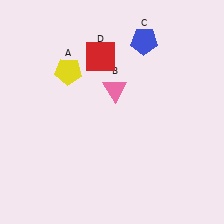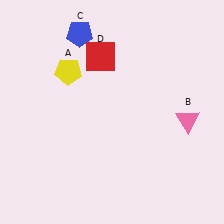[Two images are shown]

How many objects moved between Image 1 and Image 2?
2 objects moved between the two images.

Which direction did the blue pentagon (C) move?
The blue pentagon (C) moved left.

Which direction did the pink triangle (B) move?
The pink triangle (B) moved right.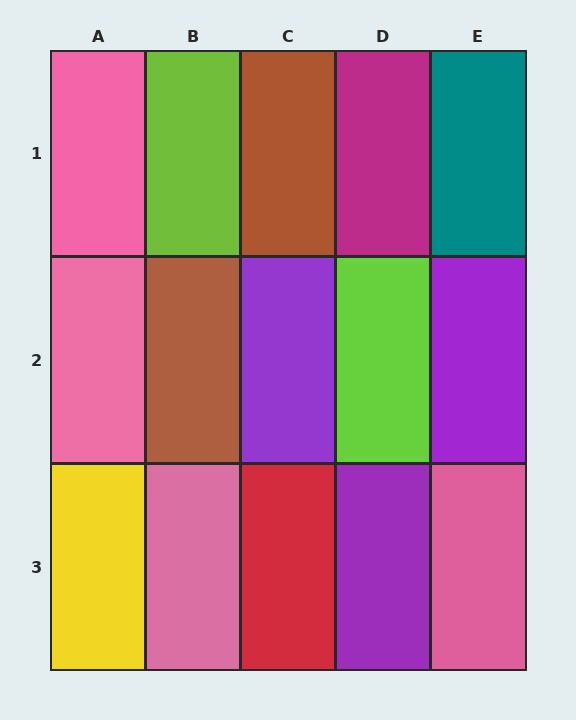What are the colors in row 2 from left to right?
Pink, brown, purple, lime, purple.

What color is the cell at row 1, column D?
Magenta.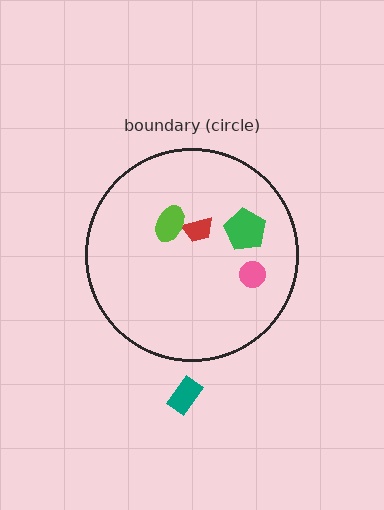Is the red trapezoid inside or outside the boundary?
Inside.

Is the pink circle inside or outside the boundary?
Inside.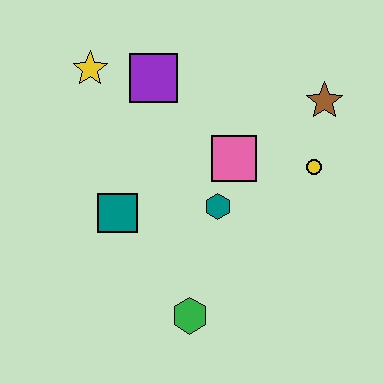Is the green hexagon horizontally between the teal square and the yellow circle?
Yes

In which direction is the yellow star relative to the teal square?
The yellow star is above the teal square.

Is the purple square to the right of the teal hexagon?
No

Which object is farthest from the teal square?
The brown star is farthest from the teal square.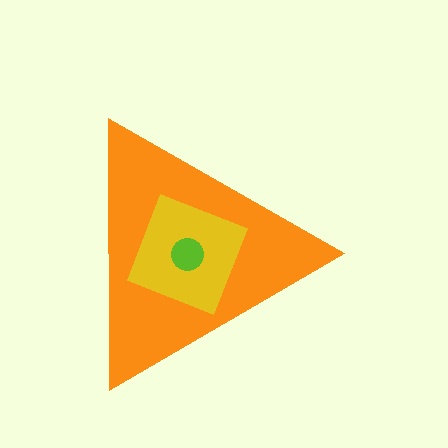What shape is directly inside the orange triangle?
The yellow diamond.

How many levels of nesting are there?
3.